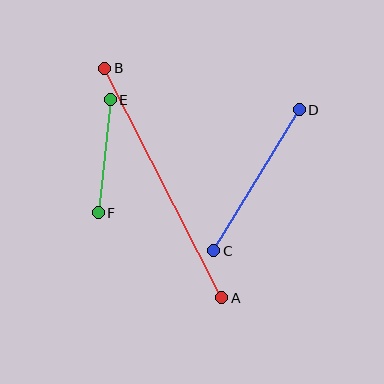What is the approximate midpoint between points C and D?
The midpoint is at approximately (256, 180) pixels.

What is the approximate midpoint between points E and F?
The midpoint is at approximately (104, 156) pixels.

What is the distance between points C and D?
The distance is approximately 165 pixels.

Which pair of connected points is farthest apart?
Points A and B are farthest apart.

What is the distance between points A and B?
The distance is approximately 258 pixels.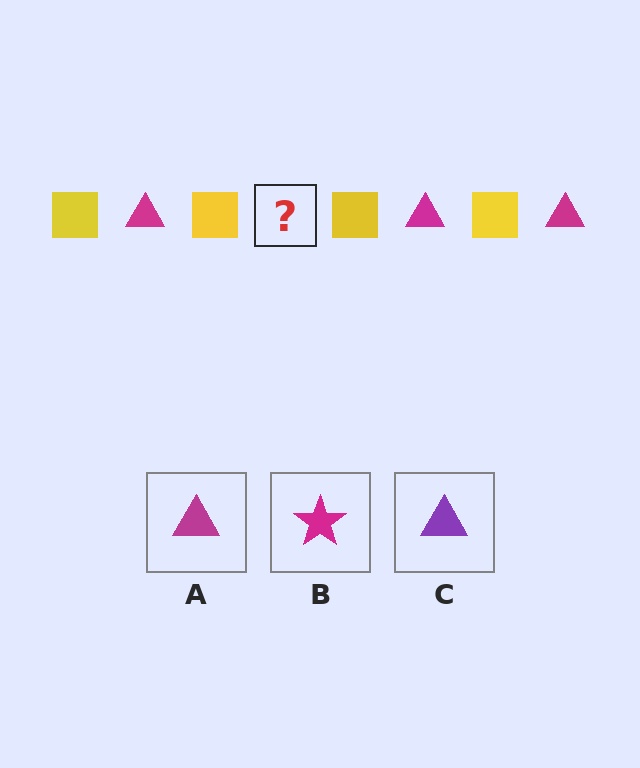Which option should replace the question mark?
Option A.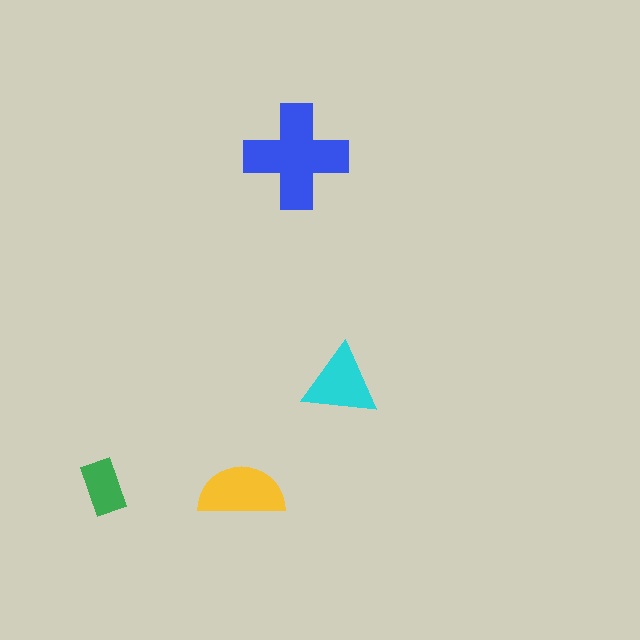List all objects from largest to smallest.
The blue cross, the yellow semicircle, the cyan triangle, the green rectangle.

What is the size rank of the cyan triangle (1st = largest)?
3rd.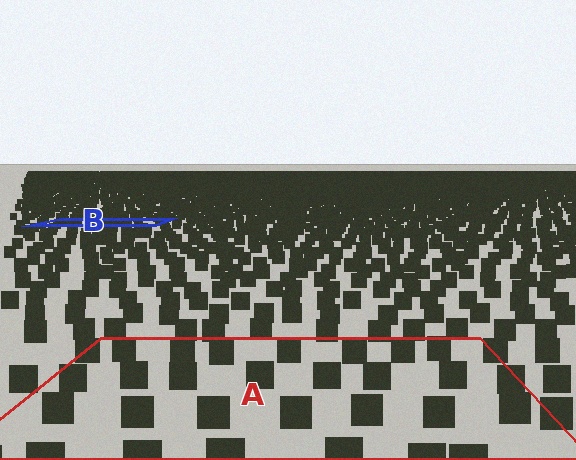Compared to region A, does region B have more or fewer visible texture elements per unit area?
Region B has more texture elements per unit area — they are packed more densely because it is farther away.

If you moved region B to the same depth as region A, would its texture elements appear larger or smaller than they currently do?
They would appear larger. At a closer depth, the same texture elements are projected at a bigger on-screen size.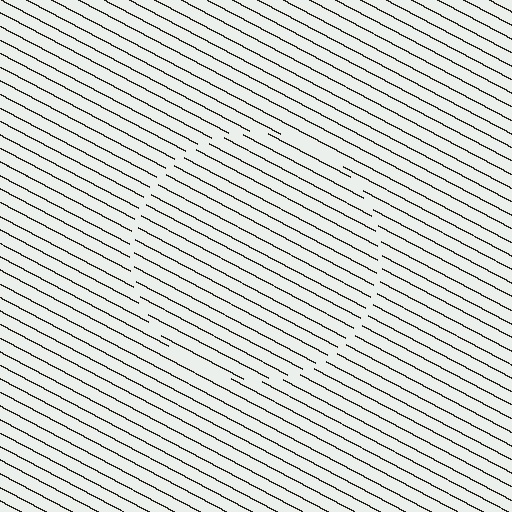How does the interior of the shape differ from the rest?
The interior of the shape contains the same grating, shifted by half a period — the contour is defined by the phase discontinuity where line-ends from the inner and outer gratings abut.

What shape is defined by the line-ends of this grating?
An illusory circle. The interior of the shape contains the same grating, shifted by half a period — the contour is defined by the phase discontinuity where line-ends from the inner and outer gratings abut.